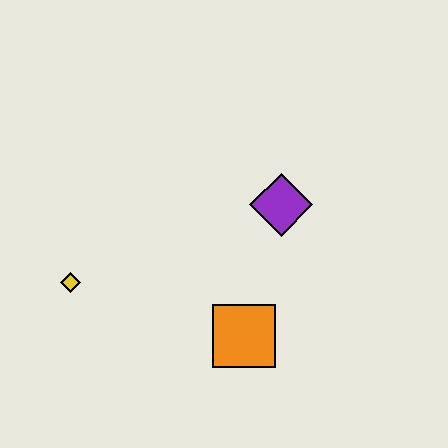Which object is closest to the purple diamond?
The orange square is closest to the purple diamond.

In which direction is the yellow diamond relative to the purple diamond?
The yellow diamond is to the left of the purple diamond.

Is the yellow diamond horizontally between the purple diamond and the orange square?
No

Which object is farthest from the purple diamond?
The yellow diamond is farthest from the purple diamond.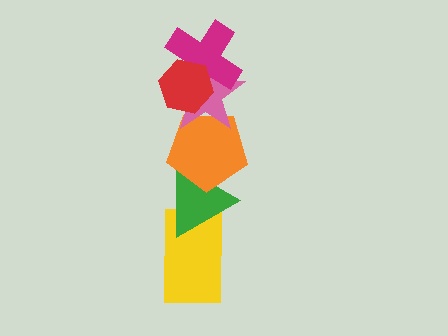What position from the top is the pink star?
The pink star is 3rd from the top.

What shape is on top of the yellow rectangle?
The green triangle is on top of the yellow rectangle.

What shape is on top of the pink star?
The magenta cross is on top of the pink star.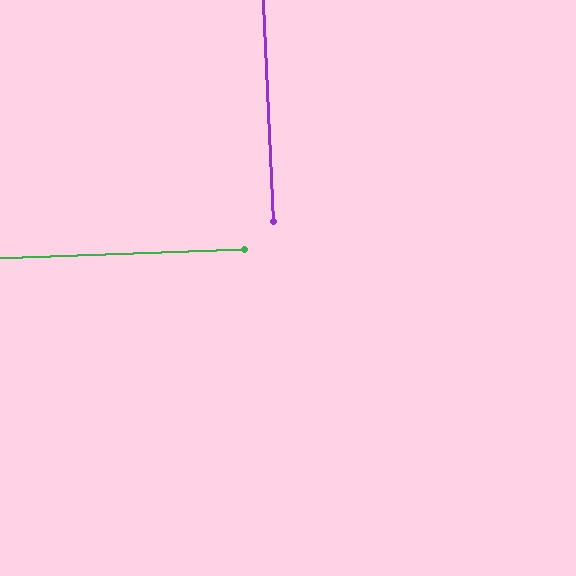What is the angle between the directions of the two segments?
Approximately 89 degrees.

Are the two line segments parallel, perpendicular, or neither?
Perpendicular — they meet at approximately 89°.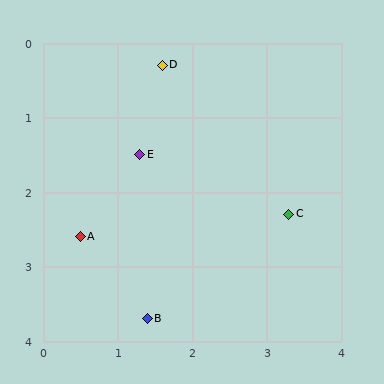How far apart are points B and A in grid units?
Points B and A are about 1.4 grid units apart.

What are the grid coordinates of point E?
Point E is at approximately (1.3, 1.5).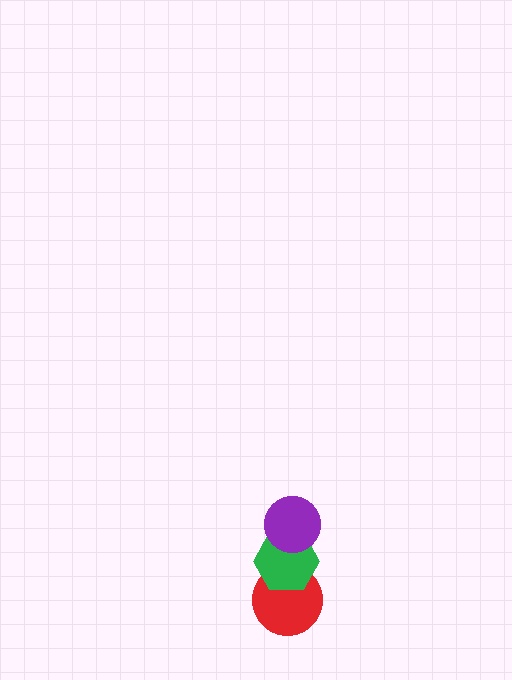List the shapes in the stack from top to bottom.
From top to bottom: the purple circle, the green hexagon, the red circle.